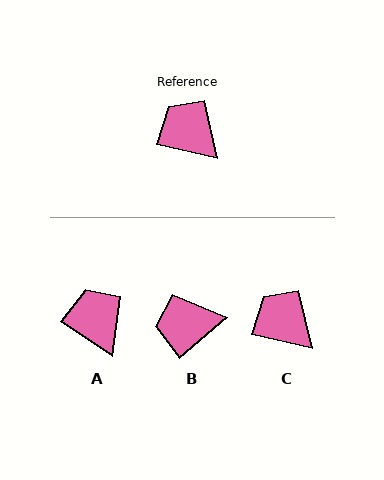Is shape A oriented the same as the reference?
No, it is off by about 21 degrees.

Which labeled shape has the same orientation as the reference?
C.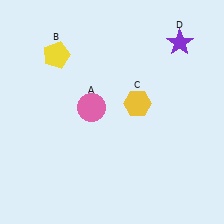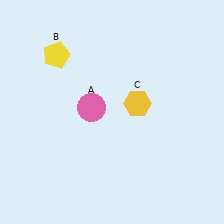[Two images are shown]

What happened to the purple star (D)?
The purple star (D) was removed in Image 2. It was in the top-right area of Image 1.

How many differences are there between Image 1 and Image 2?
There is 1 difference between the two images.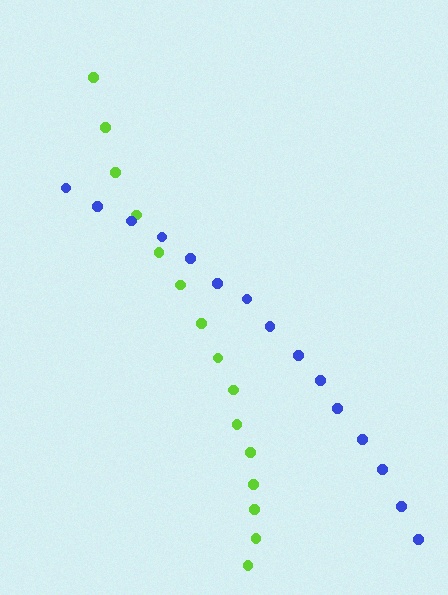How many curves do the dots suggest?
There are 2 distinct paths.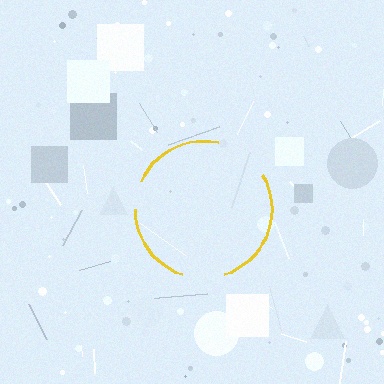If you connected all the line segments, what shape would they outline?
They would outline a circle.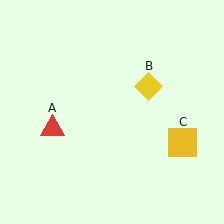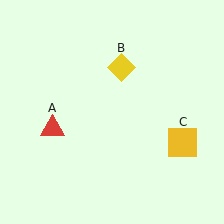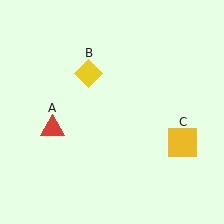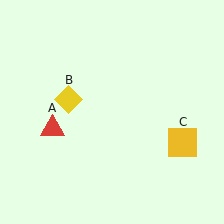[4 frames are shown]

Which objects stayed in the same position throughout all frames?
Red triangle (object A) and yellow square (object C) remained stationary.